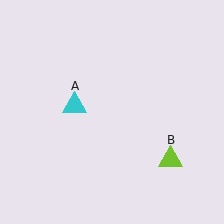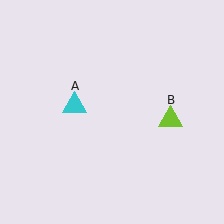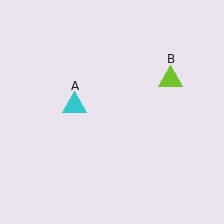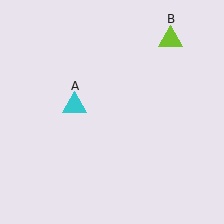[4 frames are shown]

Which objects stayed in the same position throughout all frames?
Cyan triangle (object A) remained stationary.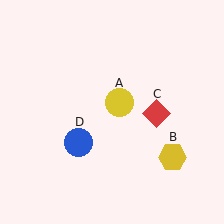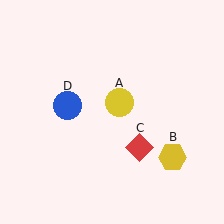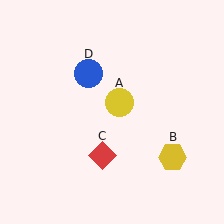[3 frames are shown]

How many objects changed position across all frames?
2 objects changed position: red diamond (object C), blue circle (object D).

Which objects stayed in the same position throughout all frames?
Yellow circle (object A) and yellow hexagon (object B) remained stationary.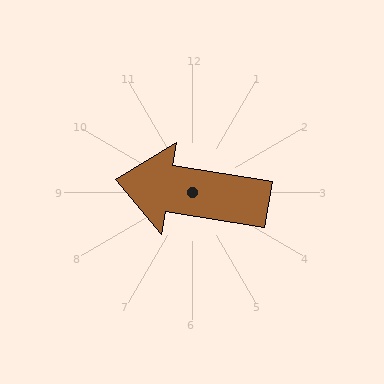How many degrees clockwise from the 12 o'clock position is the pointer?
Approximately 279 degrees.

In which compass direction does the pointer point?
West.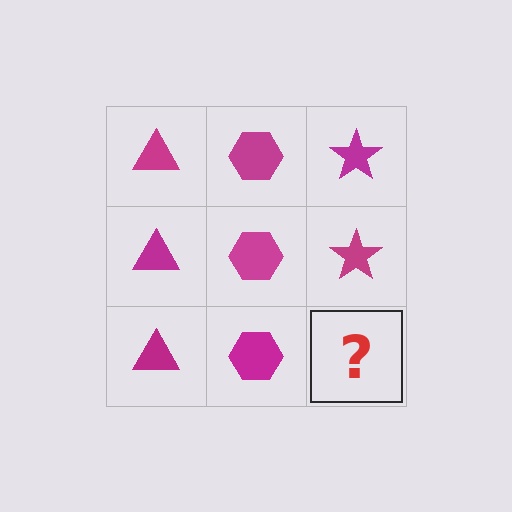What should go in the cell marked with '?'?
The missing cell should contain a magenta star.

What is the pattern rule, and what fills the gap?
The rule is that each column has a consistent shape. The gap should be filled with a magenta star.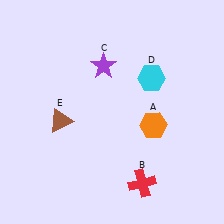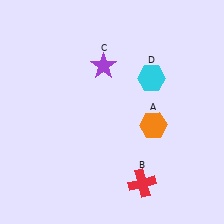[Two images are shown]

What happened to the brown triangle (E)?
The brown triangle (E) was removed in Image 2. It was in the bottom-left area of Image 1.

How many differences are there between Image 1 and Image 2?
There is 1 difference between the two images.